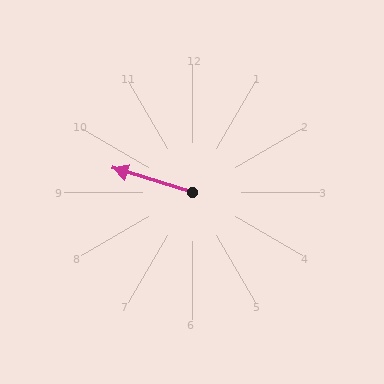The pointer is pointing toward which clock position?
Roughly 10 o'clock.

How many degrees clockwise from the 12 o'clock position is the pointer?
Approximately 287 degrees.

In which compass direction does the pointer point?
West.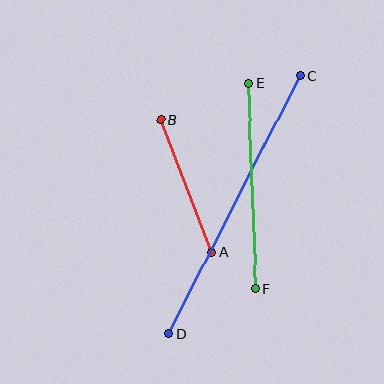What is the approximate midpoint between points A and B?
The midpoint is at approximately (186, 186) pixels.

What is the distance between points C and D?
The distance is approximately 290 pixels.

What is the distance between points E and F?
The distance is approximately 205 pixels.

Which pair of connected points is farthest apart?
Points C and D are farthest apart.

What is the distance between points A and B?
The distance is approximately 142 pixels.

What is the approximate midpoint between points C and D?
The midpoint is at approximately (234, 204) pixels.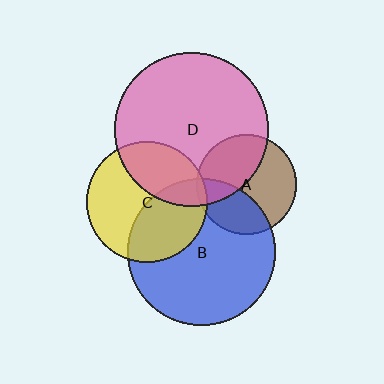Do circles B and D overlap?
Yes.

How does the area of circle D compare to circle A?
Approximately 2.4 times.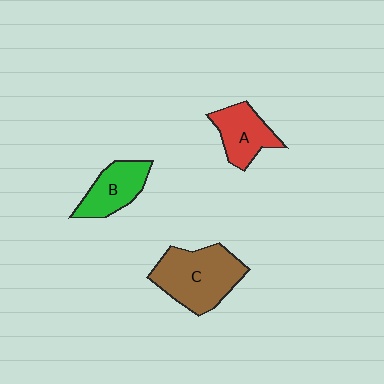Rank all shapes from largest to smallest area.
From largest to smallest: C (brown), A (red), B (green).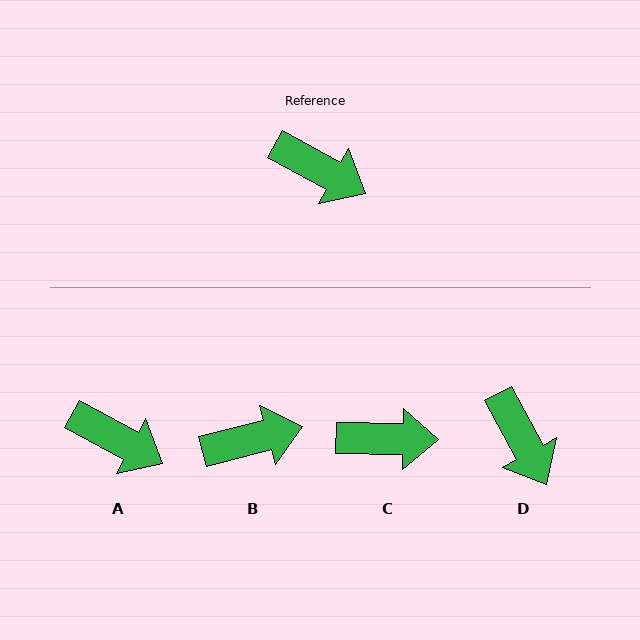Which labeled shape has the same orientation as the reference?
A.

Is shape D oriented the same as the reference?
No, it is off by about 33 degrees.